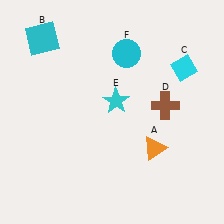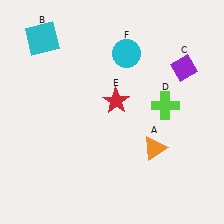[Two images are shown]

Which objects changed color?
C changed from cyan to purple. D changed from brown to lime. E changed from cyan to red.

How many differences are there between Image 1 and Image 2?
There are 3 differences between the two images.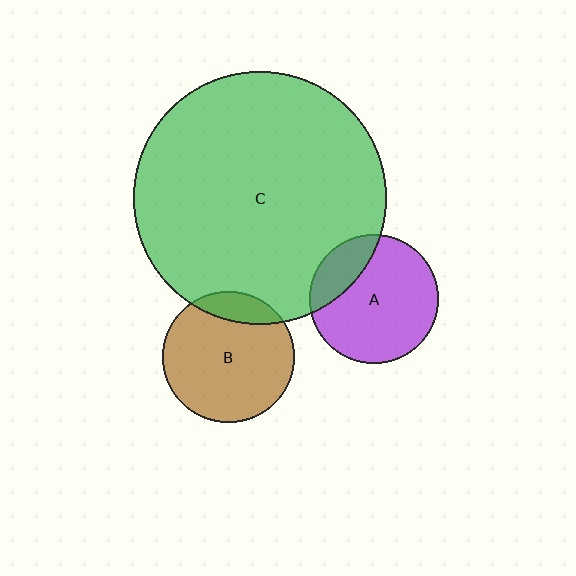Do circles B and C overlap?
Yes.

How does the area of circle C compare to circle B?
Approximately 3.7 times.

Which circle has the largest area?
Circle C (green).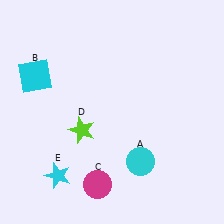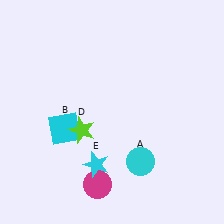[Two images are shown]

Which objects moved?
The objects that moved are: the cyan square (B), the cyan star (E).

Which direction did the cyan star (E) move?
The cyan star (E) moved right.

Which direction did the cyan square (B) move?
The cyan square (B) moved down.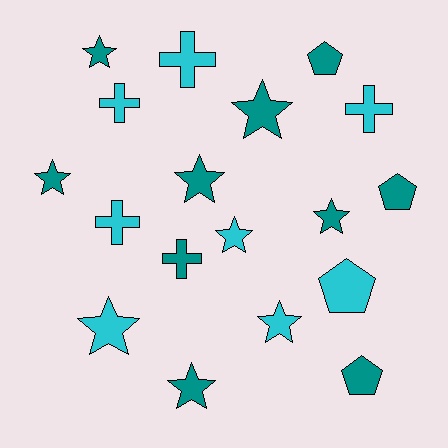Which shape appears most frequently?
Star, with 9 objects.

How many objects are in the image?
There are 18 objects.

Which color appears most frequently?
Teal, with 10 objects.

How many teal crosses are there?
There is 1 teal cross.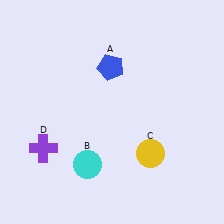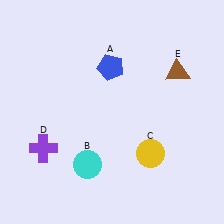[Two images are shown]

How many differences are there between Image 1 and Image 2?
There is 1 difference between the two images.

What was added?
A brown triangle (E) was added in Image 2.